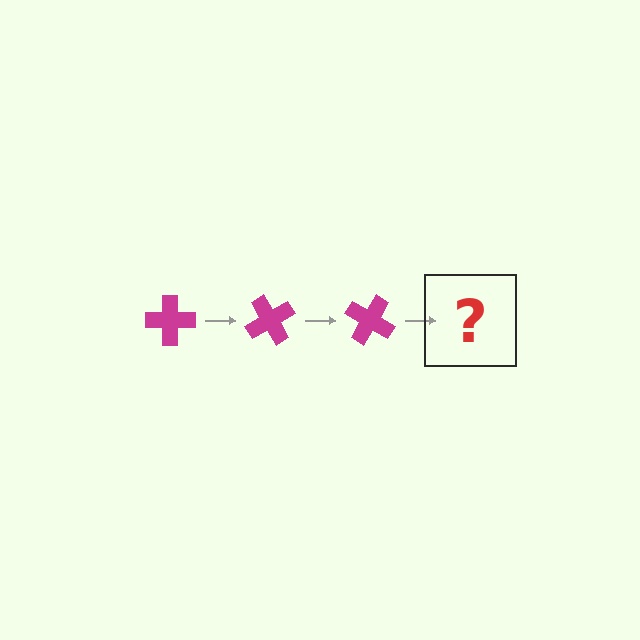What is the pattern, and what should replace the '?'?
The pattern is that the cross rotates 60 degrees each step. The '?' should be a magenta cross rotated 180 degrees.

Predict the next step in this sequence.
The next step is a magenta cross rotated 180 degrees.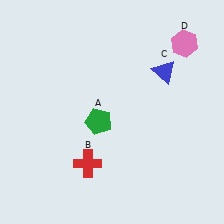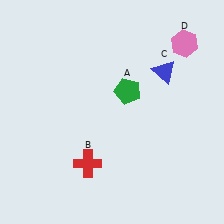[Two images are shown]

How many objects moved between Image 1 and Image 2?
1 object moved between the two images.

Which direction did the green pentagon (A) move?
The green pentagon (A) moved up.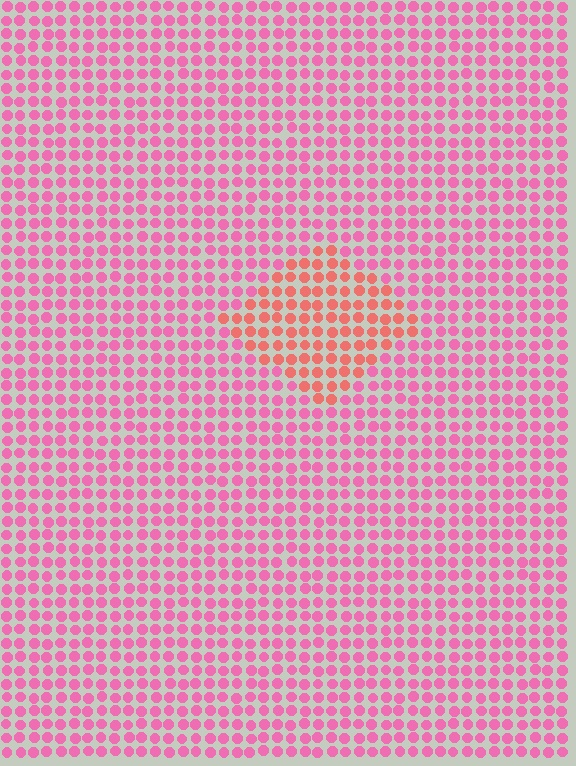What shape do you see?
I see a diamond.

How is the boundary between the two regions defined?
The boundary is defined purely by a slight shift in hue (about 35 degrees). Spacing, size, and orientation are identical on both sides.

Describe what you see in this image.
The image is filled with small pink elements in a uniform arrangement. A diamond-shaped region is visible where the elements are tinted to a slightly different hue, forming a subtle color boundary.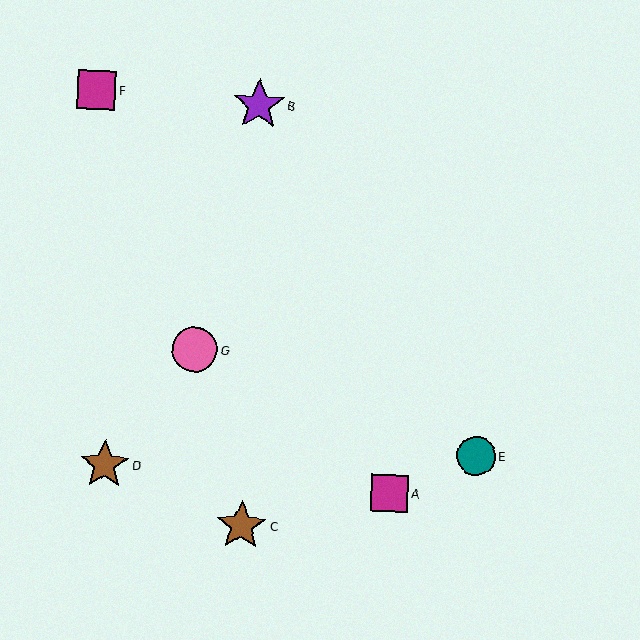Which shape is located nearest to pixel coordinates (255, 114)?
The purple star (labeled B) at (259, 105) is nearest to that location.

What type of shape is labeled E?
Shape E is a teal circle.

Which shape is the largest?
The purple star (labeled B) is the largest.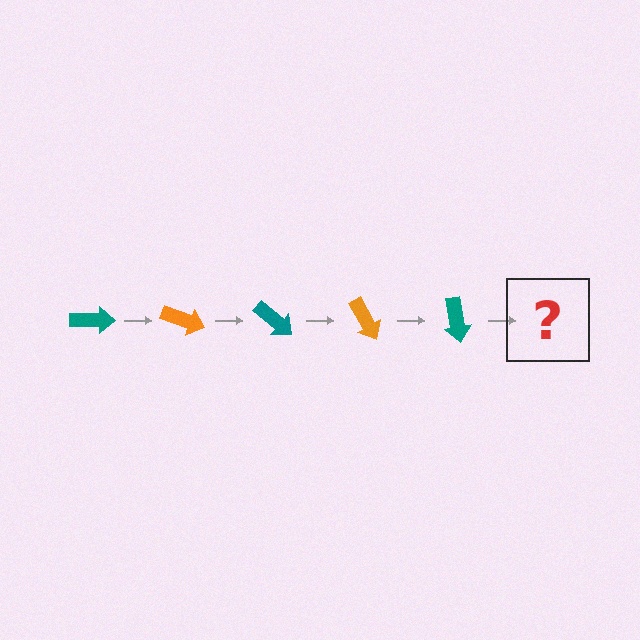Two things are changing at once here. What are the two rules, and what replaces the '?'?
The two rules are that it rotates 20 degrees each step and the color cycles through teal and orange. The '?' should be an orange arrow, rotated 100 degrees from the start.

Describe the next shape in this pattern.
It should be an orange arrow, rotated 100 degrees from the start.